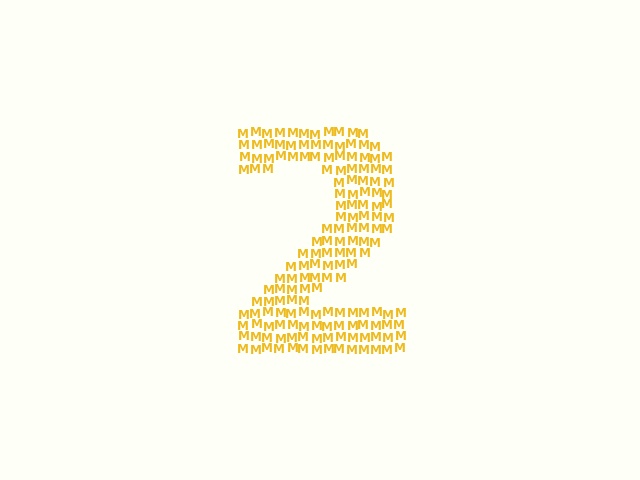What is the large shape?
The large shape is the digit 2.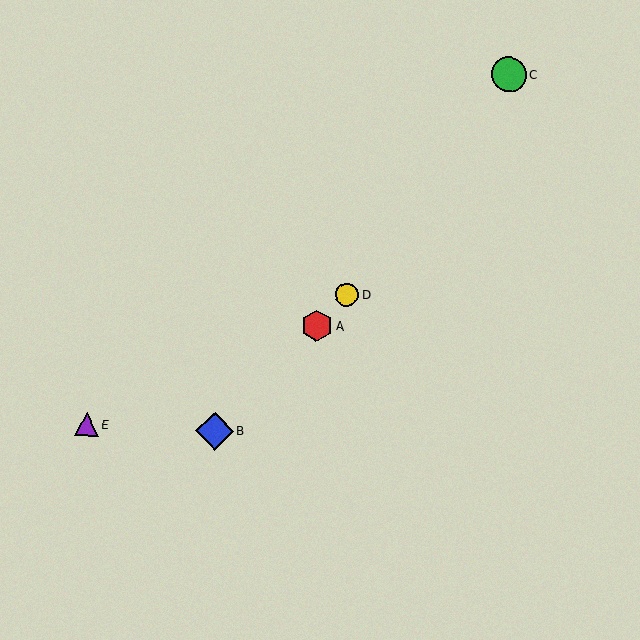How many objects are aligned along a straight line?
3 objects (A, B, D) are aligned along a straight line.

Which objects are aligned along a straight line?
Objects A, B, D are aligned along a straight line.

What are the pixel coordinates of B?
Object B is at (215, 431).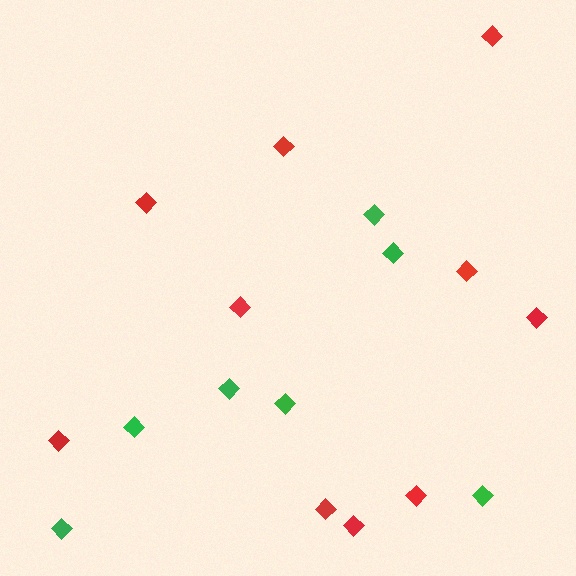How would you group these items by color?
There are 2 groups: one group of red diamonds (10) and one group of green diamonds (7).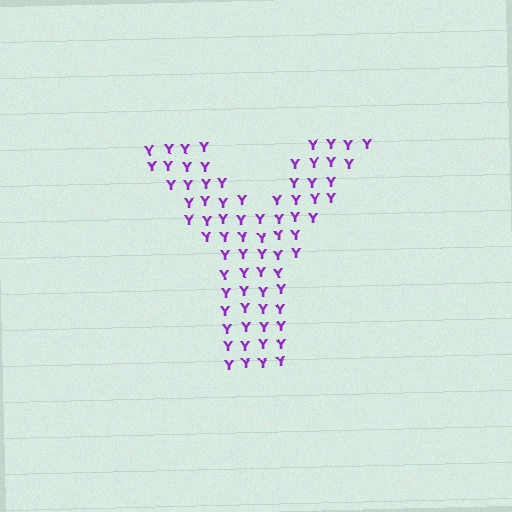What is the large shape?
The large shape is the letter Y.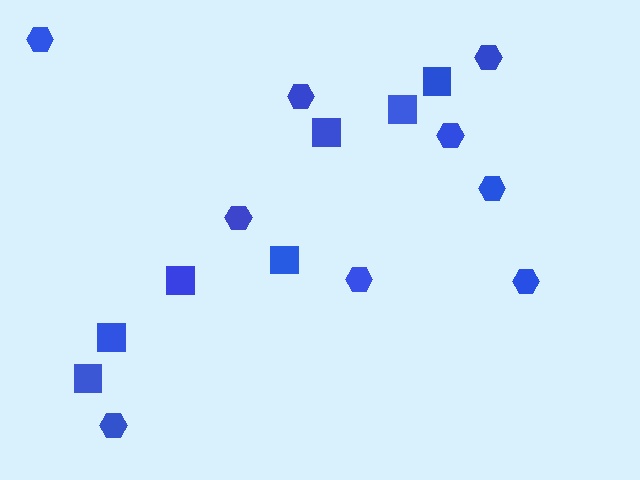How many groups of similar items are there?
There are 2 groups: one group of squares (7) and one group of hexagons (9).